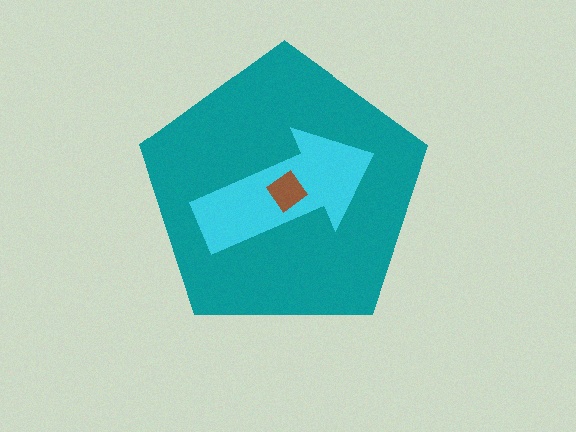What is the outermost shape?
The teal pentagon.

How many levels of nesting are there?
3.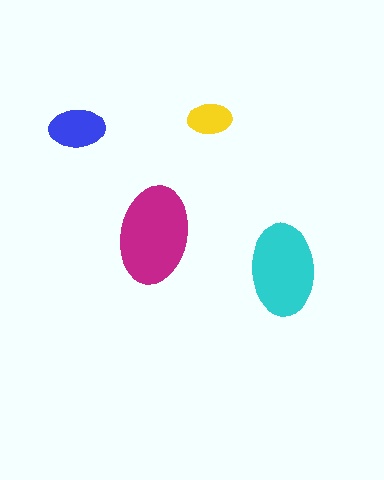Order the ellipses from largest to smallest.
the magenta one, the cyan one, the blue one, the yellow one.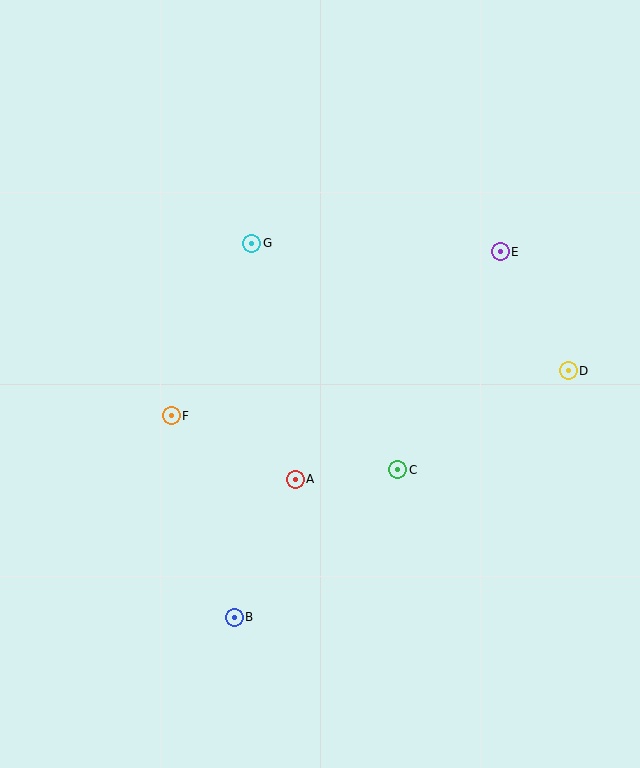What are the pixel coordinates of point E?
Point E is at (500, 252).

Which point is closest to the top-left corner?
Point G is closest to the top-left corner.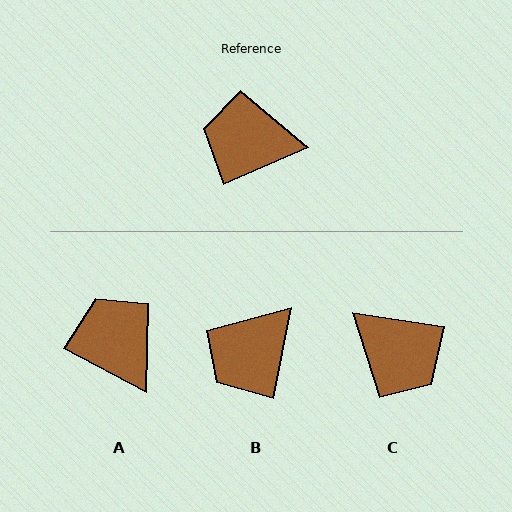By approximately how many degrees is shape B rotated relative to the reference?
Approximately 55 degrees counter-clockwise.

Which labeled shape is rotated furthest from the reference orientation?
C, about 148 degrees away.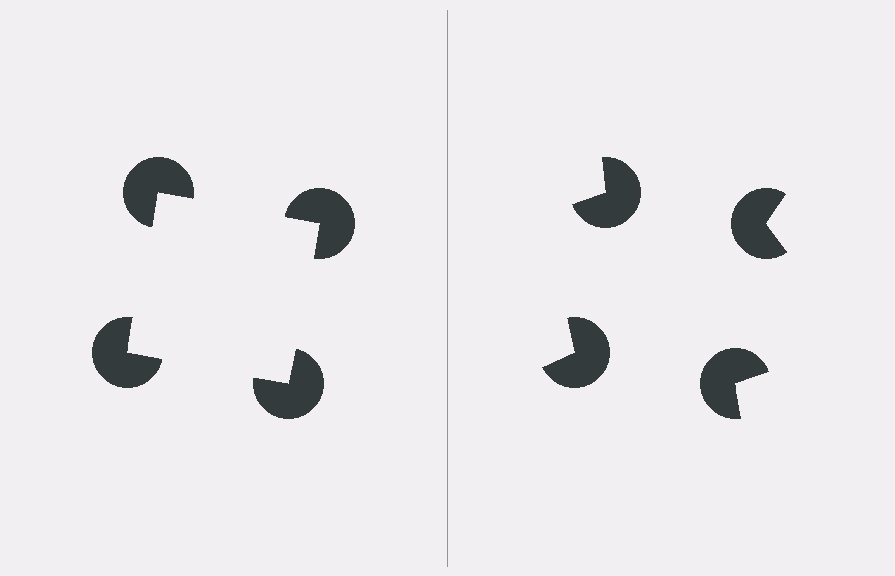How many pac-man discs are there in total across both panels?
8 — 4 on each side.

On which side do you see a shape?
An illusory square appears on the left side. On the right side the wedge cuts are rotated, so no coherent shape forms.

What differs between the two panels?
The pac-man discs are positioned identically on both sides; only the wedge orientations differ. On the left they align to a square; on the right they are misaligned.